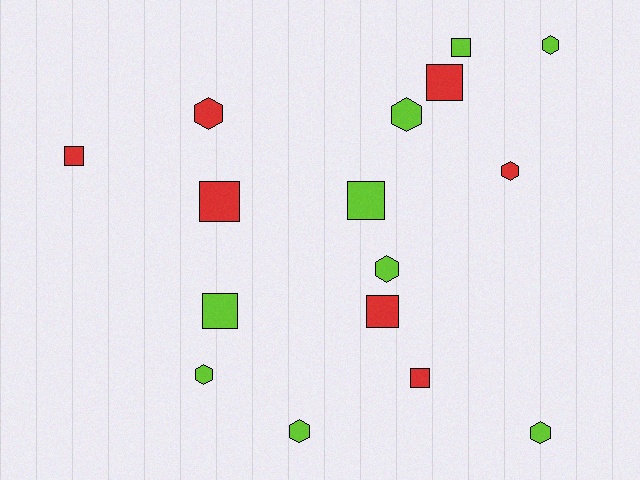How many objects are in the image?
There are 16 objects.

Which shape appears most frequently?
Square, with 8 objects.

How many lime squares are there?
There are 3 lime squares.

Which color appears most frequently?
Lime, with 9 objects.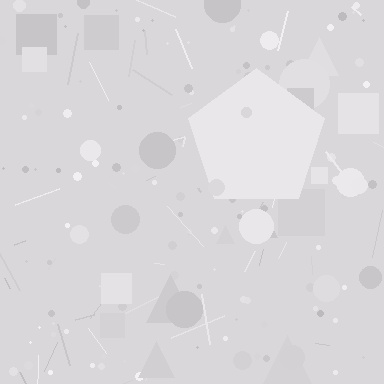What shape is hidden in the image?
A pentagon is hidden in the image.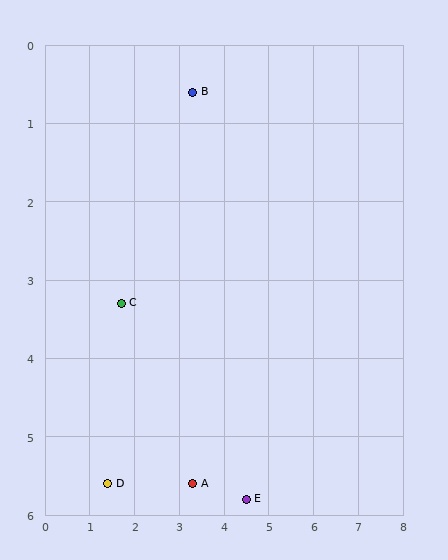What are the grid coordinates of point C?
Point C is at approximately (1.7, 3.3).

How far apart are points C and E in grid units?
Points C and E are about 3.8 grid units apart.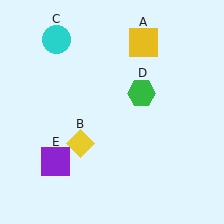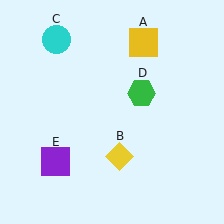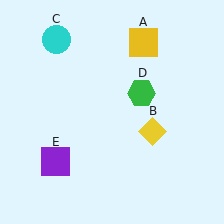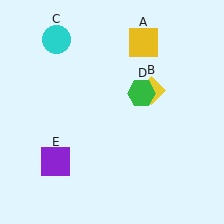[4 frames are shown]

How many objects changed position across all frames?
1 object changed position: yellow diamond (object B).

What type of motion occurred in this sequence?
The yellow diamond (object B) rotated counterclockwise around the center of the scene.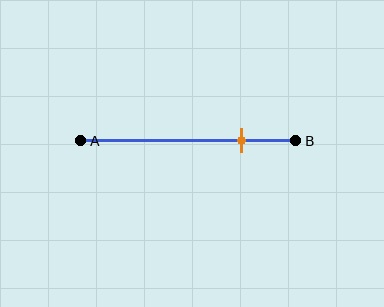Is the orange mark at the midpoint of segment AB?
No, the mark is at about 75% from A, not at the 50% midpoint.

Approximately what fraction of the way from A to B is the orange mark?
The orange mark is approximately 75% of the way from A to B.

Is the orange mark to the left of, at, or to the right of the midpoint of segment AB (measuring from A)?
The orange mark is to the right of the midpoint of segment AB.